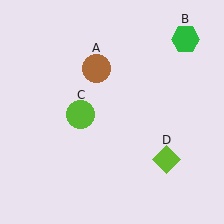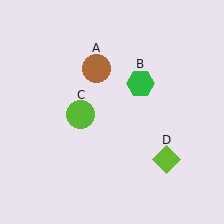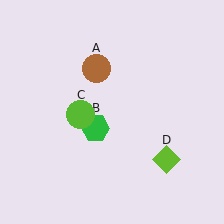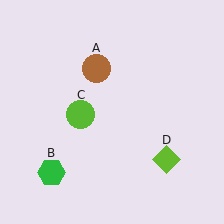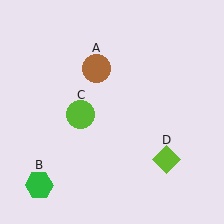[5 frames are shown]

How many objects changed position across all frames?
1 object changed position: green hexagon (object B).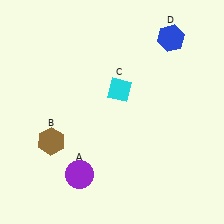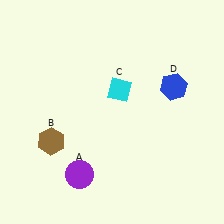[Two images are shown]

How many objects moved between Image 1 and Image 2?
1 object moved between the two images.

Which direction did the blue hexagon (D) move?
The blue hexagon (D) moved down.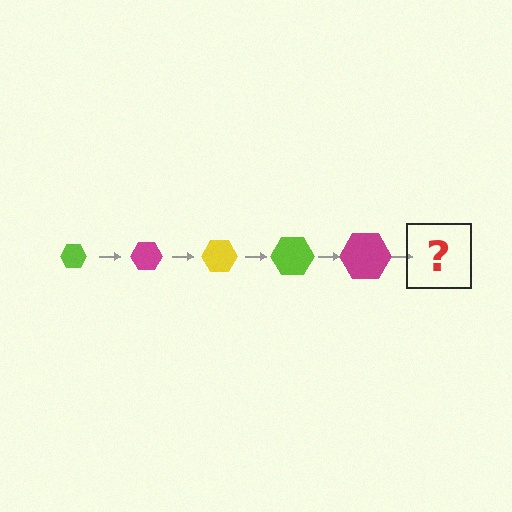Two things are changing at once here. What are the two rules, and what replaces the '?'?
The two rules are that the hexagon grows larger each step and the color cycles through lime, magenta, and yellow. The '?' should be a yellow hexagon, larger than the previous one.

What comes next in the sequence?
The next element should be a yellow hexagon, larger than the previous one.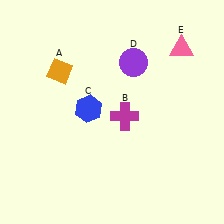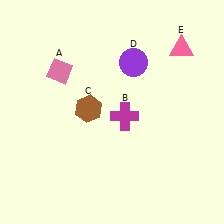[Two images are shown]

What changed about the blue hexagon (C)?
In Image 1, C is blue. In Image 2, it changed to brown.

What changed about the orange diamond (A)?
In Image 1, A is orange. In Image 2, it changed to pink.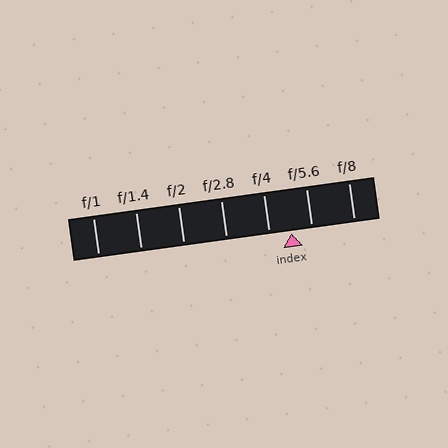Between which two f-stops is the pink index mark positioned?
The index mark is between f/4 and f/5.6.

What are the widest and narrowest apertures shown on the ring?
The widest aperture shown is f/1 and the narrowest is f/8.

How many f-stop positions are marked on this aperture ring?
There are 7 f-stop positions marked.